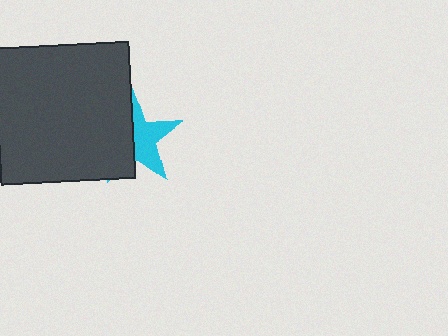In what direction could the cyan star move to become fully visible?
The cyan star could move right. That would shift it out from behind the dark gray square entirely.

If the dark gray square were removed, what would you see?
You would see the complete cyan star.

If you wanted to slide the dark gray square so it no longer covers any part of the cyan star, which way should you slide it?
Slide it left — that is the most direct way to separate the two shapes.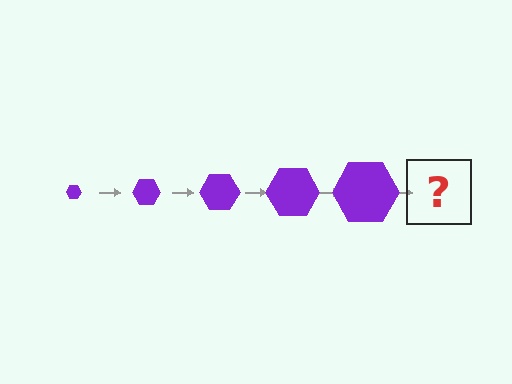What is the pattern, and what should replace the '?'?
The pattern is that the hexagon gets progressively larger each step. The '?' should be a purple hexagon, larger than the previous one.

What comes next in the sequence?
The next element should be a purple hexagon, larger than the previous one.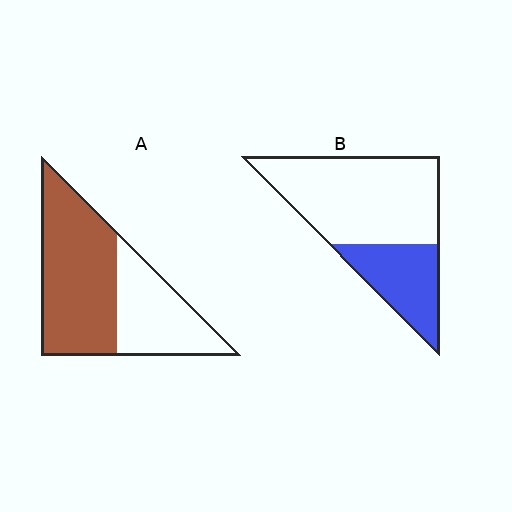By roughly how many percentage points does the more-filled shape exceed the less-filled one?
By roughly 30 percentage points (A over B).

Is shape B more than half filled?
No.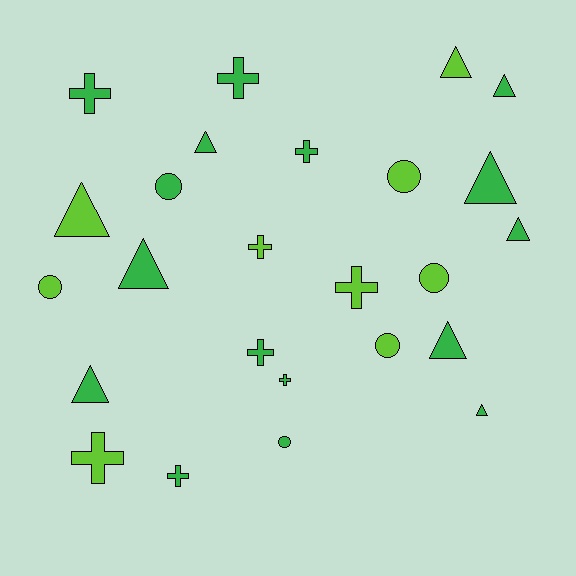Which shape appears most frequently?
Triangle, with 10 objects.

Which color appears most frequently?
Green, with 16 objects.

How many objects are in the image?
There are 25 objects.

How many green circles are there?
There are 2 green circles.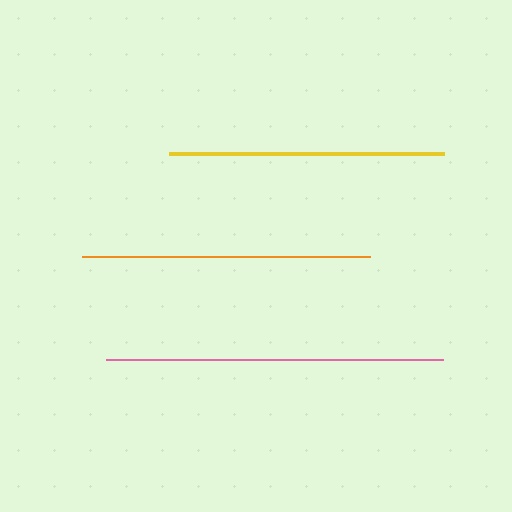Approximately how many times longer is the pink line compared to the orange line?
The pink line is approximately 1.2 times the length of the orange line.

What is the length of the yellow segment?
The yellow segment is approximately 276 pixels long.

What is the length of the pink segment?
The pink segment is approximately 337 pixels long.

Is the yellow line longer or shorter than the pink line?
The pink line is longer than the yellow line.